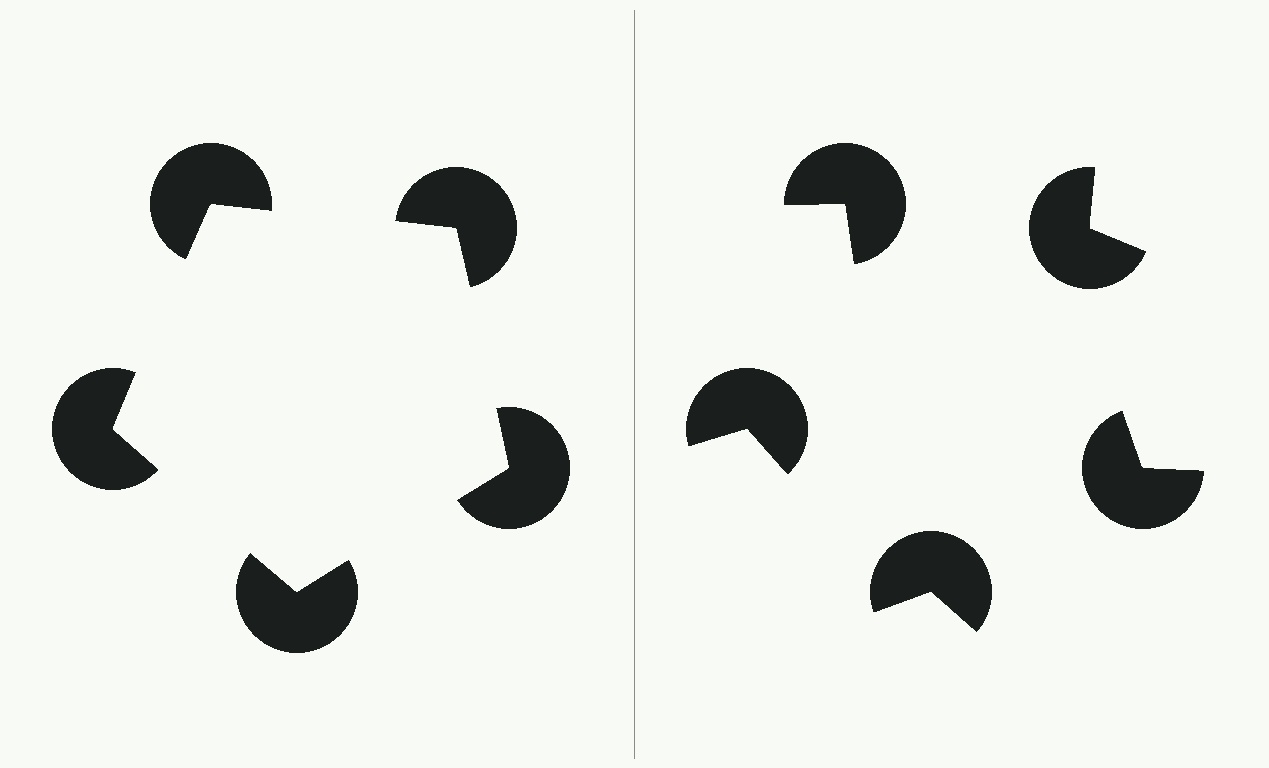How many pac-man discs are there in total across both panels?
10 — 5 on each side.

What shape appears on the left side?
An illusory pentagon.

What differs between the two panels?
The pac-man discs are positioned identically on both sides; only the wedge orientations differ. On the left they align to a pentagon; on the right they are misaligned.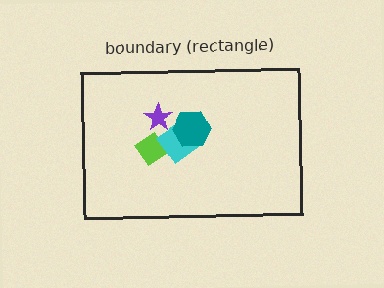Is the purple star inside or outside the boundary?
Inside.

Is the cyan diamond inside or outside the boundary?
Inside.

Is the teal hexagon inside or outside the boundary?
Inside.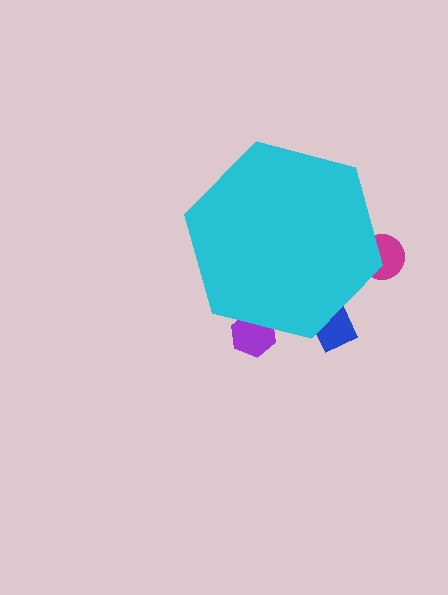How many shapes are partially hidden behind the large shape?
3 shapes are partially hidden.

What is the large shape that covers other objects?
A cyan hexagon.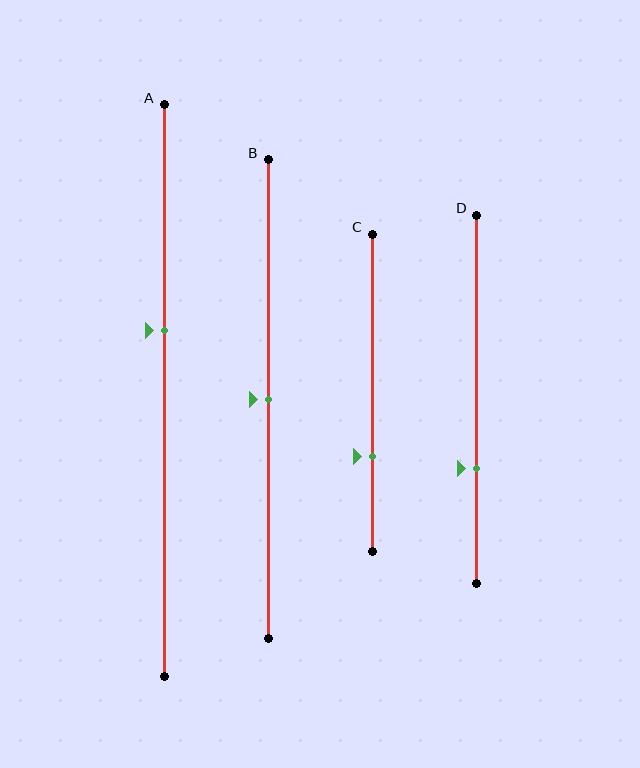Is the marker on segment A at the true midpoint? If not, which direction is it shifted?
No, the marker on segment A is shifted upward by about 11% of the segment length.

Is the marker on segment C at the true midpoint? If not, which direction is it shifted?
No, the marker on segment C is shifted downward by about 20% of the segment length.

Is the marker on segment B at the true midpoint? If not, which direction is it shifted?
Yes, the marker on segment B is at the true midpoint.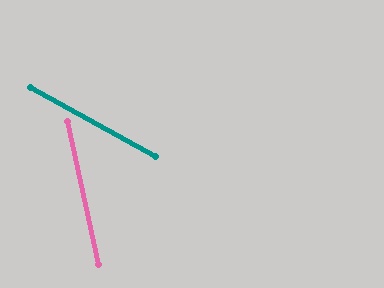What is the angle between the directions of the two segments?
Approximately 49 degrees.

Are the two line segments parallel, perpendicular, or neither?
Neither parallel nor perpendicular — they differ by about 49°.